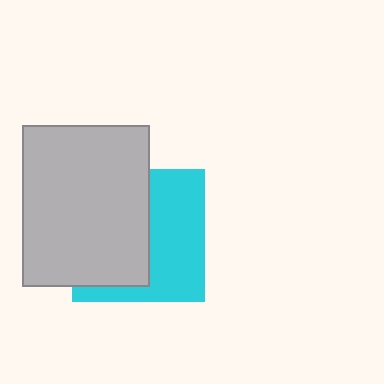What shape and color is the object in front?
The object in front is a light gray rectangle.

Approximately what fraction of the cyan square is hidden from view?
Roughly 52% of the cyan square is hidden behind the light gray rectangle.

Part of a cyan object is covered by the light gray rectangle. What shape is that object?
It is a square.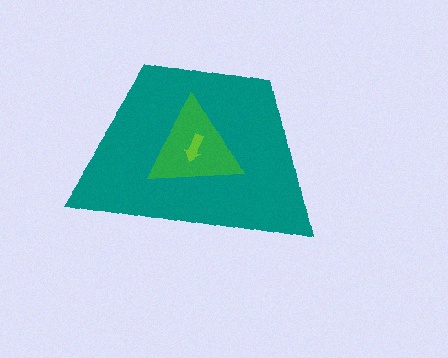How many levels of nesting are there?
3.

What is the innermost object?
The lime arrow.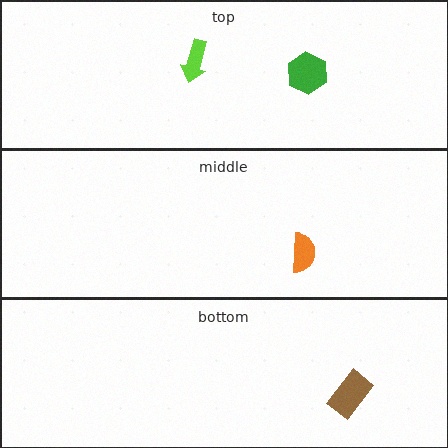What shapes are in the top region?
The green hexagon, the lime arrow.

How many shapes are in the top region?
2.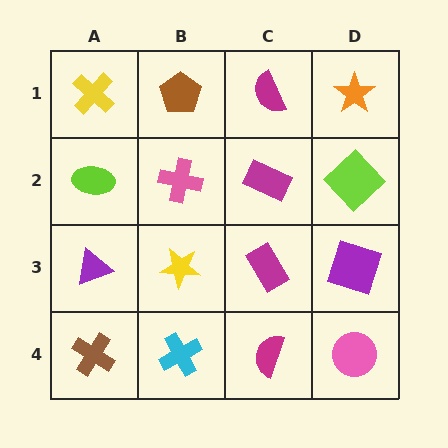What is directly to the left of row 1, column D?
A magenta semicircle.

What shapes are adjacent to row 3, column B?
A pink cross (row 2, column B), a cyan cross (row 4, column B), a purple triangle (row 3, column A), a magenta rectangle (row 3, column C).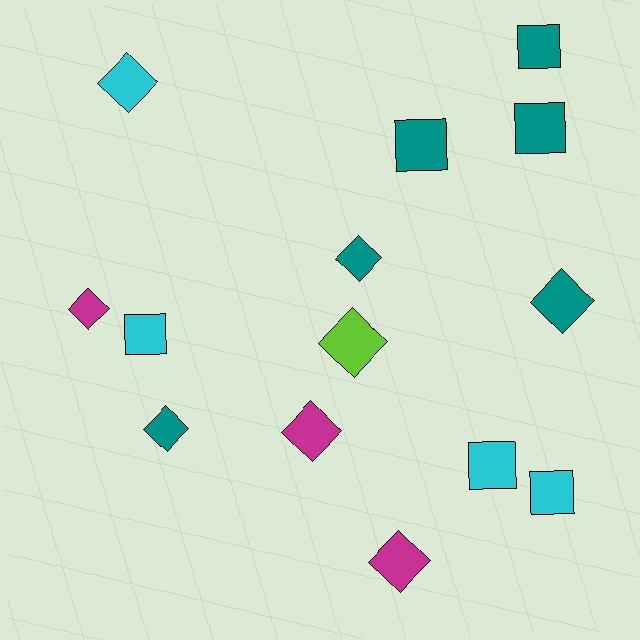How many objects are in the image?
There are 14 objects.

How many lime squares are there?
There are no lime squares.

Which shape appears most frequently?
Diamond, with 8 objects.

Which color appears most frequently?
Teal, with 6 objects.